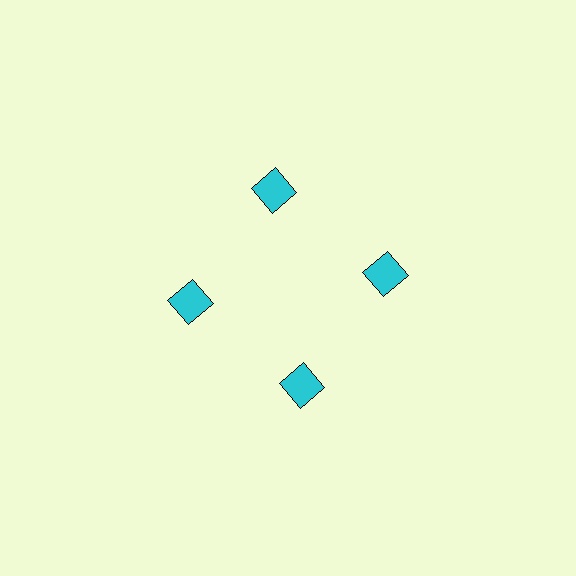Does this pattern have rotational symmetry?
Yes, this pattern has 4-fold rotational symmetry. It looks the same after rotating 90 degrees around the center.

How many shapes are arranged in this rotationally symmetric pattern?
There are 4 shapes, arranged in 4 groups of 1.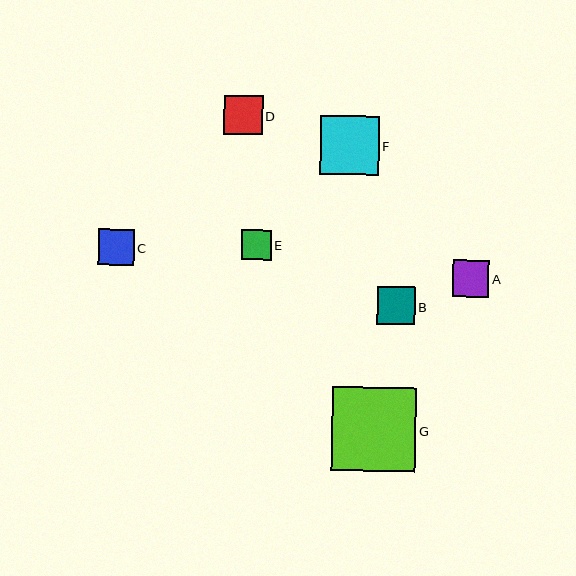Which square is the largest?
Square G is the largest with a size of approximately 84 pixels.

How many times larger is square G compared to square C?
Square G is approximately 2.3 times the size of square C.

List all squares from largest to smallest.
From largest to smallest: G, F, D, B, A, C, E.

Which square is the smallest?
Square E is the smallest with a size of approximately 29 pixels.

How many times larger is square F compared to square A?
Square F is approximately 1.6 times the size of square A.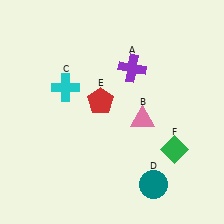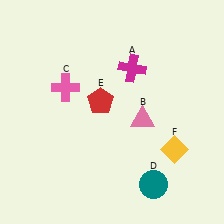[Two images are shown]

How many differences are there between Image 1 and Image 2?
There are 3 differences between the two images.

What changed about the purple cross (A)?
In Image 1, A is purple. In Image 2, it changed to magenta.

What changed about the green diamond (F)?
In Image 1, F is green. In Image 2, it changed to yellow.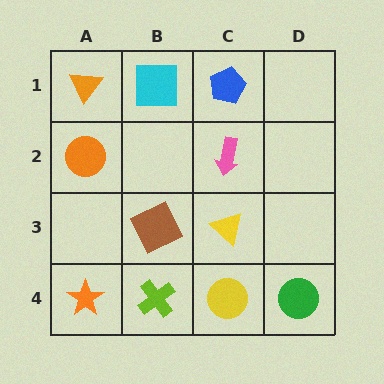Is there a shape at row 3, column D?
No, that cell is empty.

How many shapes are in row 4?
4 shapes.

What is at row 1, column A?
An orange triangle.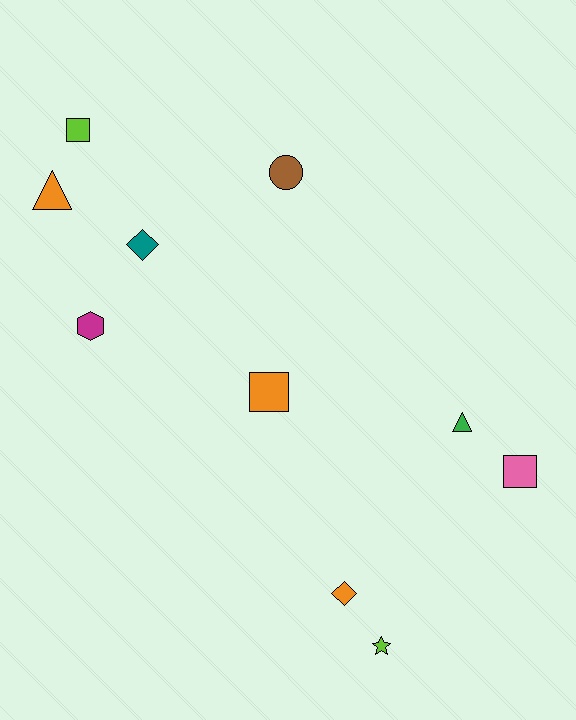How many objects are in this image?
There are 10 objects.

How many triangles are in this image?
There are 2 triangles.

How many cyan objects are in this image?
There are no cyan objects.